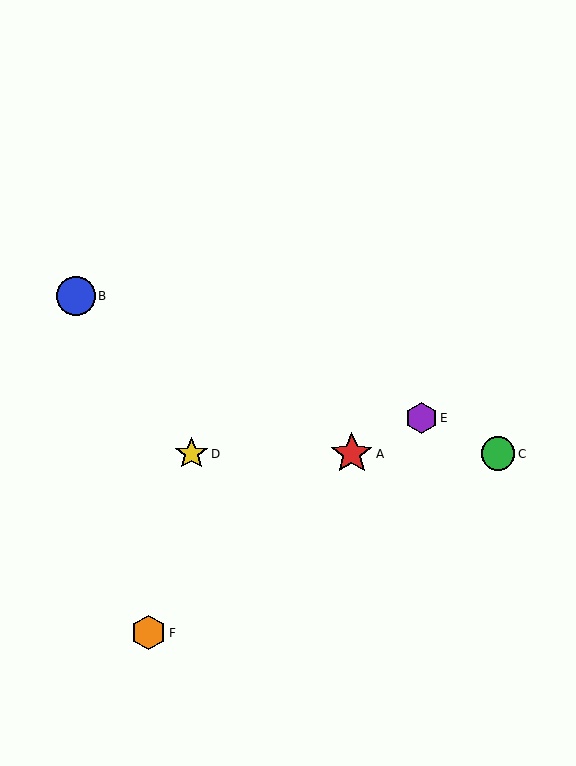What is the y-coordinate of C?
Object C is at y≈454.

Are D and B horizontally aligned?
No, D is at y≈454 and B is at y≈296.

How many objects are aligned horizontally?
3 objects (A, C, D) are aligned horizontally.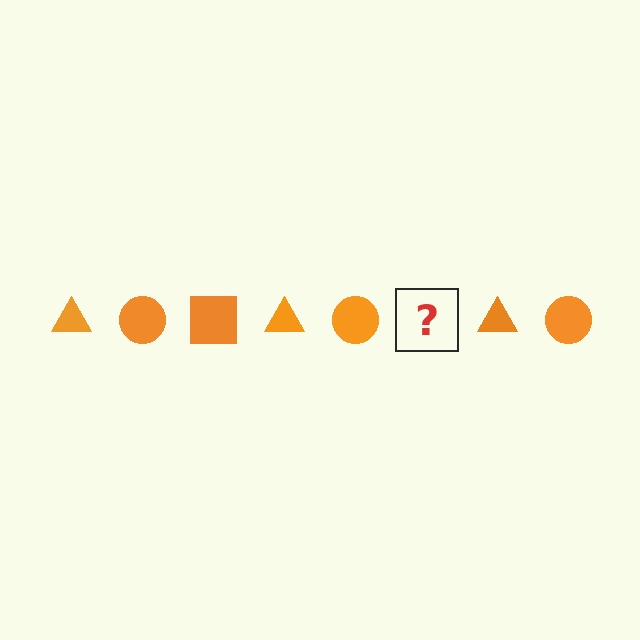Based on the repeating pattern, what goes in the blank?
The blank should be an orange square.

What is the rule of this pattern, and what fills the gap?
The rule is that the pattern cycles through triangle, circle, square shapes in orange. The gap should be filled with an orange square.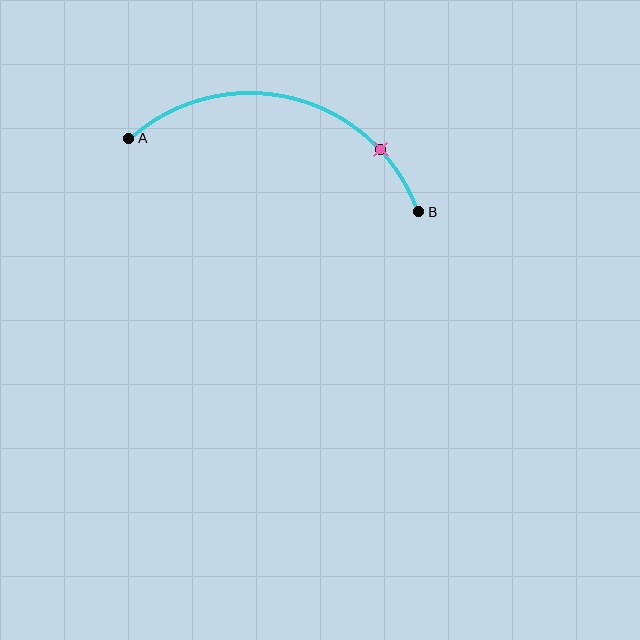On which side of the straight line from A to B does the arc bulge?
The arc bulges above the straight line connecting A and B.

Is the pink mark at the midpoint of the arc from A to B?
No. The pink mark lies on the arc but is closer to endpoint B. The arc midpoint would be at the point on the curve equidistant along the arc from both A and B.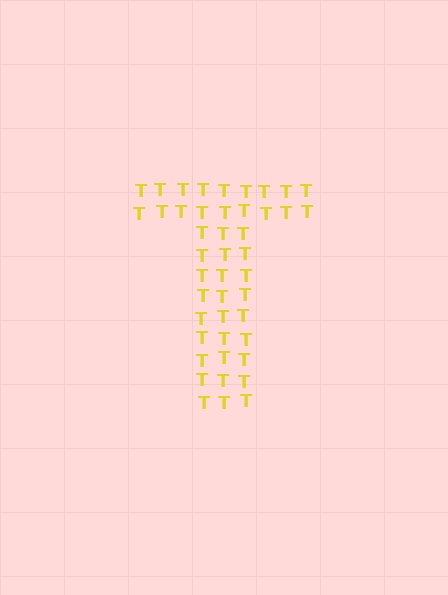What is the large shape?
The large shape is the letter T.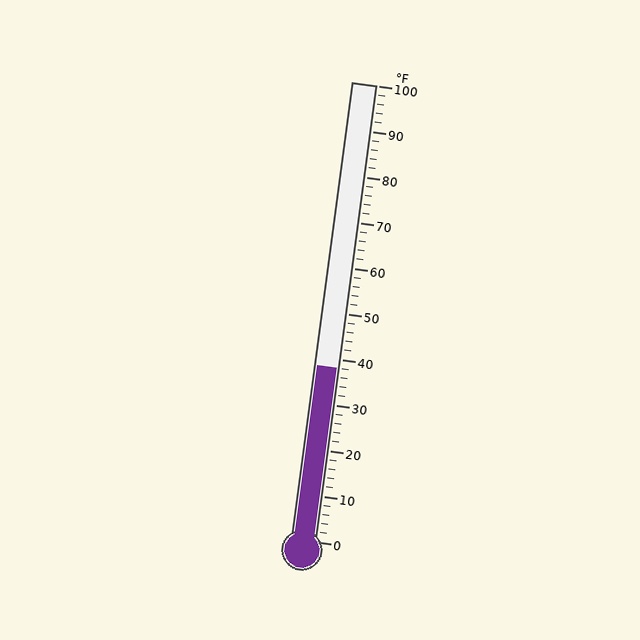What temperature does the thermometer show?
The thermometer shows approximately 38°F.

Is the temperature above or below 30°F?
The temperature is above 30°F.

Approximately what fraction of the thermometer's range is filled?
The thermometer is filled to approximately 40% of its range.